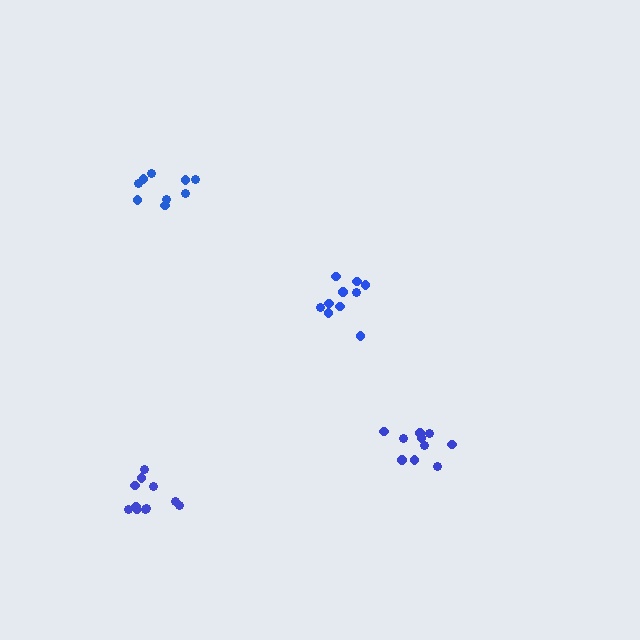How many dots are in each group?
Group 1: 11 dots, Group 2: 10 dots, Group 3: 9 dots, Group 4: 10 dots (40 total).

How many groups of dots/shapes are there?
There are 4 groups.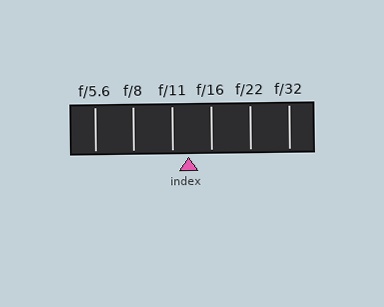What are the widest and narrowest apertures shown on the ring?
The widest aperture shown is f/5.6 and the narrowest is f/32.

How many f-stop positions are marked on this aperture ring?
There are 6 f-stop positions marked.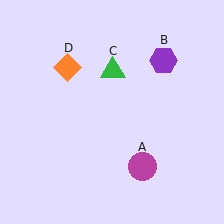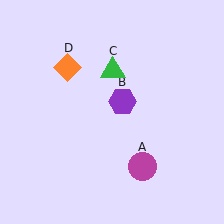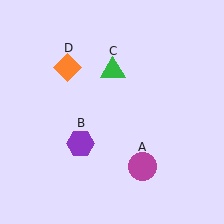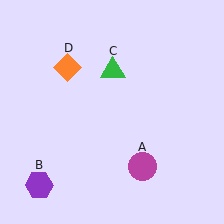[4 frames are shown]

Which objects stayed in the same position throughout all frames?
Magenta circle (object A) and green triangle (object C) and orange diamond (object D) remained stationary.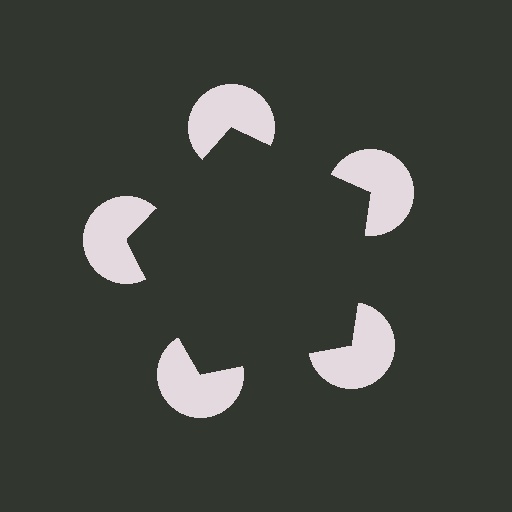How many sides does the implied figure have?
5 sides.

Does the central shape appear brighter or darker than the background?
It typically appears slightly darker than the background, even though no actual brightness change is drawn.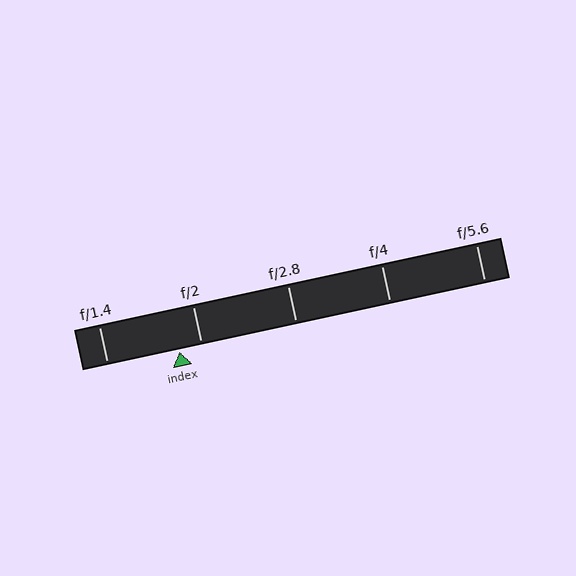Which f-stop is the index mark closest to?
The index mark is closest to f/2.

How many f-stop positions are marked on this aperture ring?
There are 5 f-stop positions marked.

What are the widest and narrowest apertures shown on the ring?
The widest aperture shown is f/1.4 and the narrowest is f/5.6.